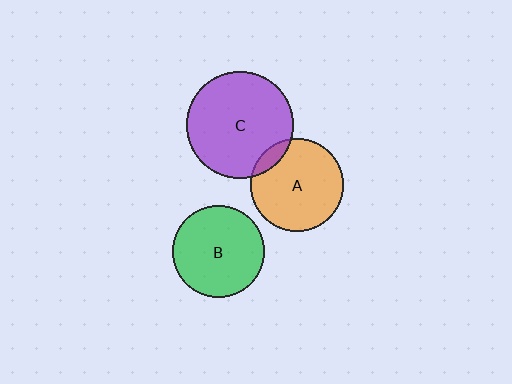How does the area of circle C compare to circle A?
Approximately 1.3 times.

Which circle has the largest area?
Circle C (purple).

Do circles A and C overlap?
Yes.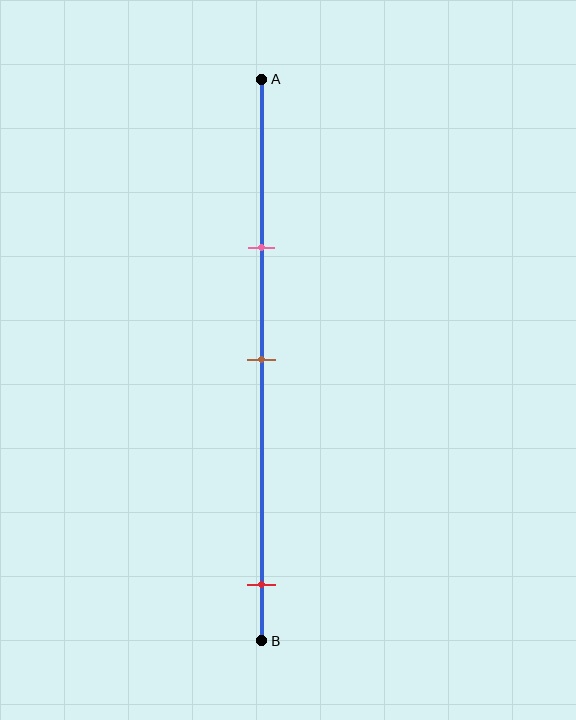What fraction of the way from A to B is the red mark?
The red mark is approximately 90% (0.9) of the way from A to B.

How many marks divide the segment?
There are 3 marks dividing the segment.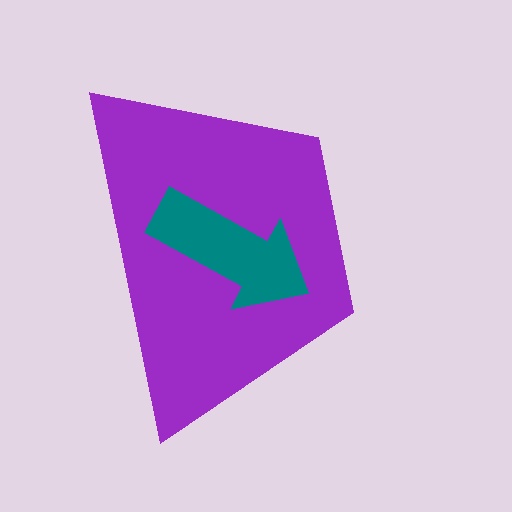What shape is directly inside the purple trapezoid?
The teal arrow.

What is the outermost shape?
The purple trapezoid.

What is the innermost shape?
The teal arrow.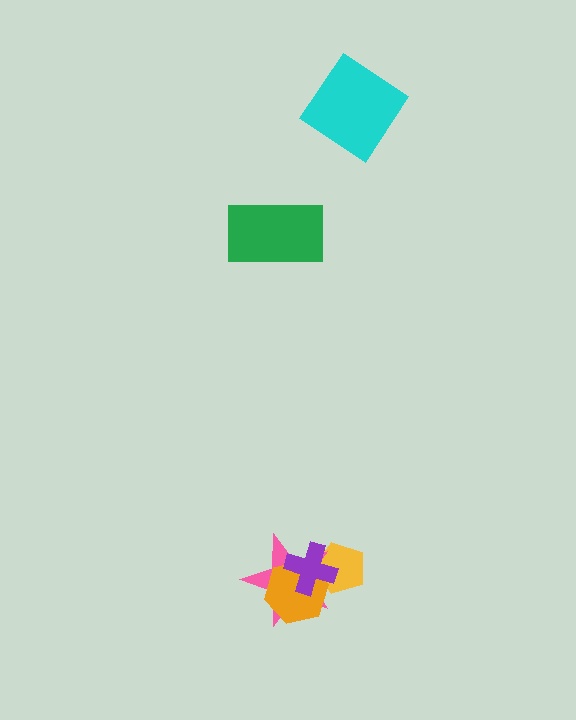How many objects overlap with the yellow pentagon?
3 objects overlap with the yellow pentagon.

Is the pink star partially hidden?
Yes, it is partially covered by another shape.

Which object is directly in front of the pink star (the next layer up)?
The orange hexagon is directly in front of the pink star.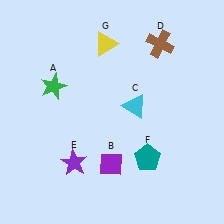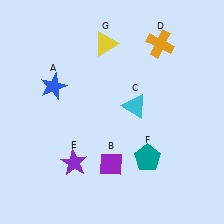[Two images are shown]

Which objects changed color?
A changed from green to blue. D changed from brown to orange.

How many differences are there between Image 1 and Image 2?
There are 2 differences between the two images.